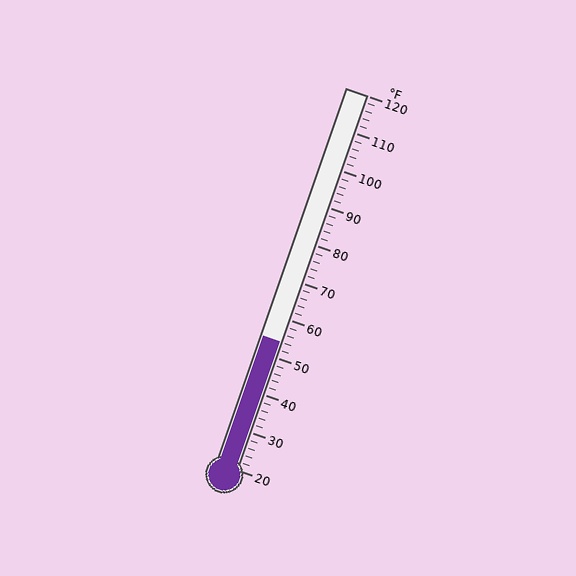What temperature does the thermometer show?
The thermometer shows approximately 54°F.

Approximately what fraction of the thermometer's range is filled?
The thermometer is filled to approximately 35% of its range.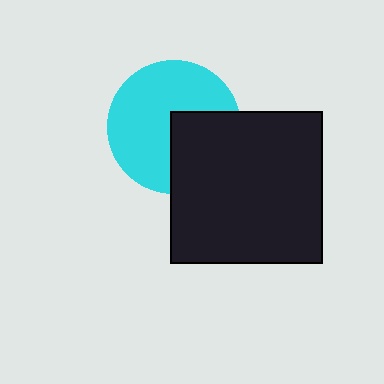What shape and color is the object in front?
The object in front is a black square.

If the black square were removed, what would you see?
You would see the complete cyan circle.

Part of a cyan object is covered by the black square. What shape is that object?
It is a circle.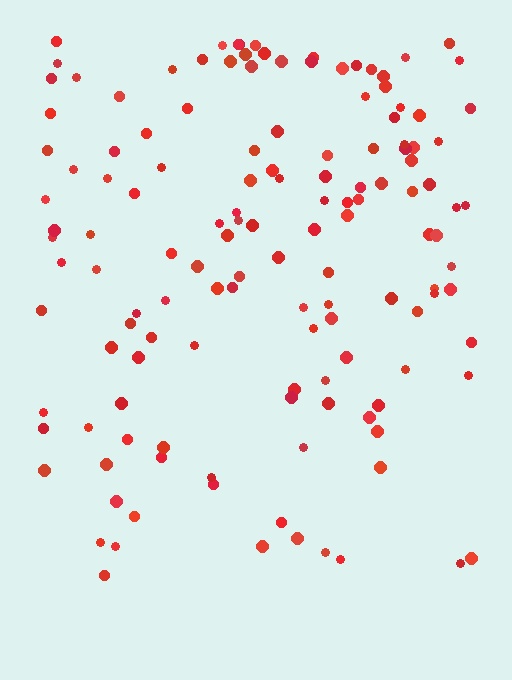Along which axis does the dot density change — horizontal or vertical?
Vertical.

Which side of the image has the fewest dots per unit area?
The bottom.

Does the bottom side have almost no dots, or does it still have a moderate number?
Still a moderate number, just noticeably fewer than the top.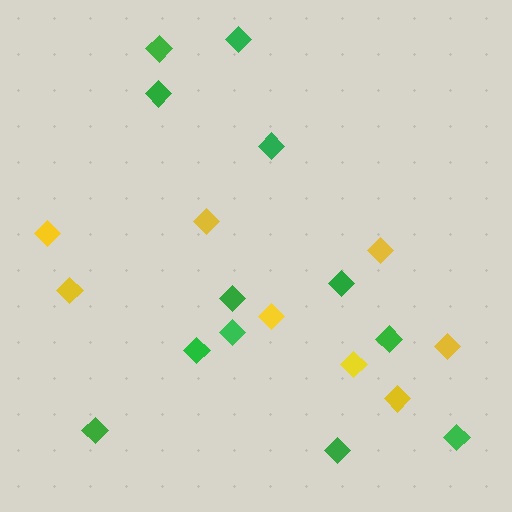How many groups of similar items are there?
There are 2 groups: one group of yellow diamonds (8) and one group of green diamonds (12).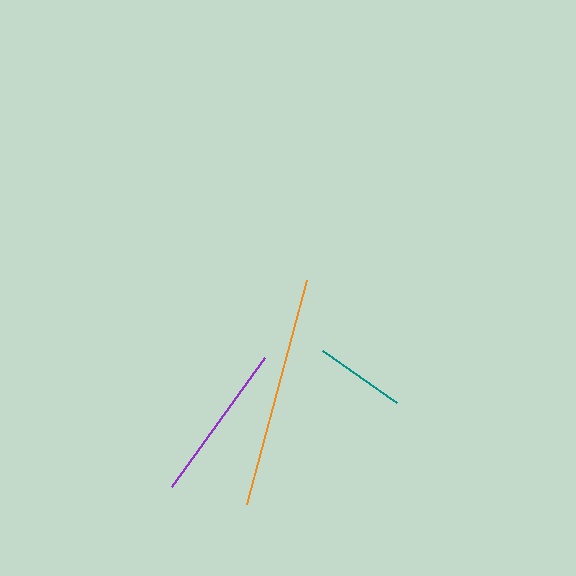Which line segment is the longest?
The orange line is the longest at approximately 232 pixels.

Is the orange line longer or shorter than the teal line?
The orange line is longer than the teal line.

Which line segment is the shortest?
The teal line is the shortest at approximately 91 pixels.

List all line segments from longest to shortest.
From longest to shortest: orange, purple, teal.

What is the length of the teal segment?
The teal segment is approximately 91 pixels long.